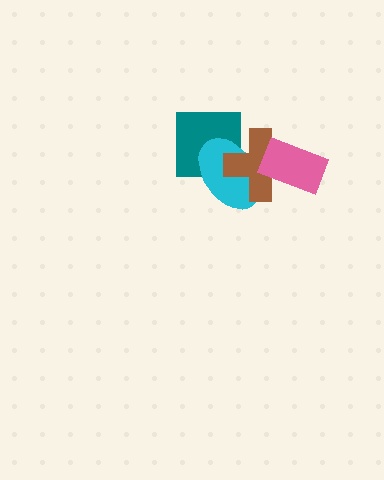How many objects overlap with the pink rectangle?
1 object overlaps with the pink rectangle.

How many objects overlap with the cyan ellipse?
2 objects overlap with the cyan ellipse.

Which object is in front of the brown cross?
The pink rectangle is in front of the brown cross.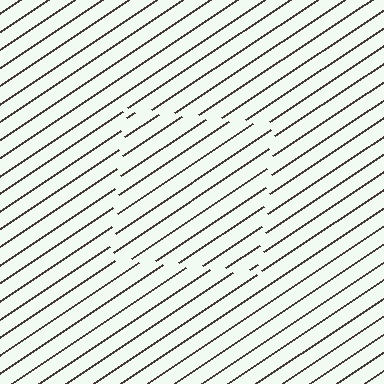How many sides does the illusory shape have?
4 sides — the line-ends trace a square.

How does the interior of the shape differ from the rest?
The interior of the shape contains the same grating, shifted by half a period — the contour is defined by the phase discontinuity where line-ends from the inner and outer gratings abut.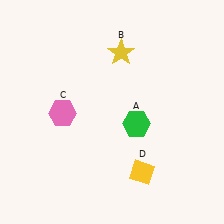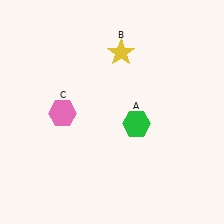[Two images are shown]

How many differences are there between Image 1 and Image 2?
There is 1 difference between the two images.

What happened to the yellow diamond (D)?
The yellow diamond (D) was removed in Image 2. It was in the bottom-right area of Image 1.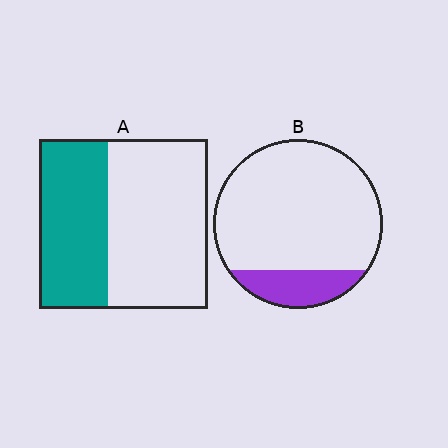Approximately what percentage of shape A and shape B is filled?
A is approximately 40% and B is approximately 15%.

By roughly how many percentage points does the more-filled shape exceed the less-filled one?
By roughly 25 percentage points (A over B).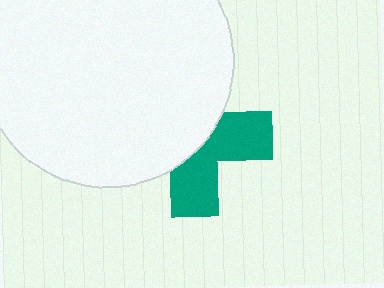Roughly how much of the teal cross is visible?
A small part of it is visible (roughly 44%).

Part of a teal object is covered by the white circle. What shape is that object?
It is a cross.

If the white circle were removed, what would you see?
You would see the complete teal cross.